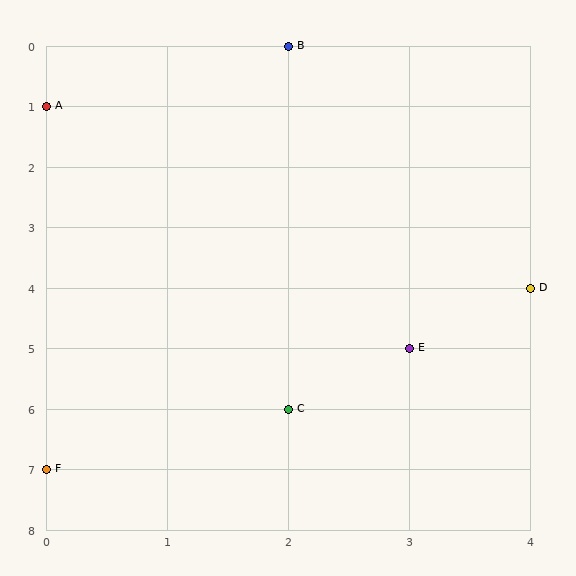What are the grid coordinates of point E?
Point E is at grid coordinates (3, 5).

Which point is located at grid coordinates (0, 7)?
Point F is at (0, 7).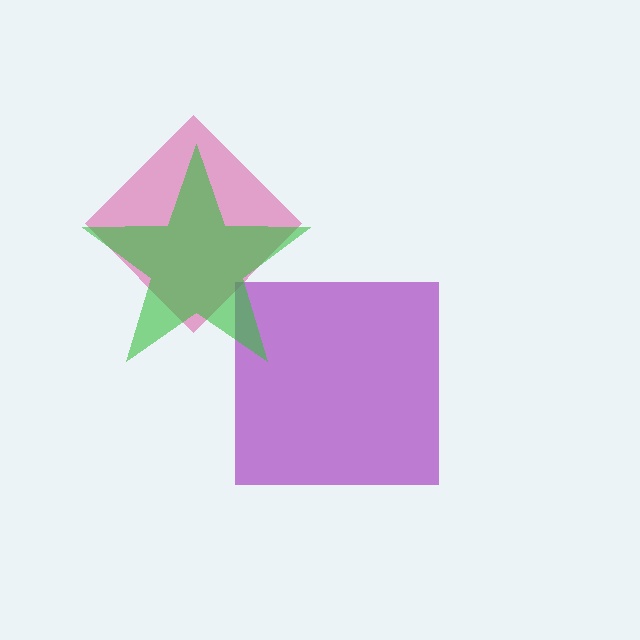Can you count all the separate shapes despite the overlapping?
Yes, there are 3 separate shapes.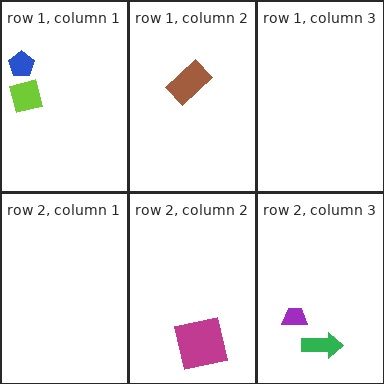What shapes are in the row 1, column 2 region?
The brown rectangle.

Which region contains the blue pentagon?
The row 1, column 1 region.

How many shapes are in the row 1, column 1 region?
2.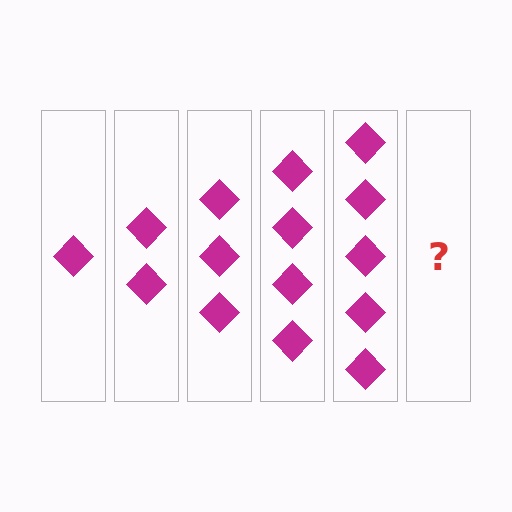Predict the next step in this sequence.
The next step is 6 diamonds.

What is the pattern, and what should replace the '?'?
The pattern is that each step adds one more diamond. The '?' should be 6 diamonds.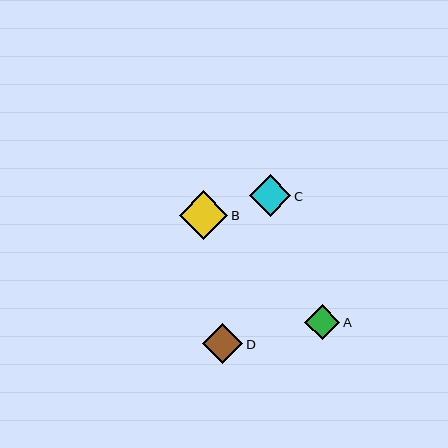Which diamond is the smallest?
Diamond A is the smallest with a size of approximately 35 pixels.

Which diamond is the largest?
Diamond B is the largest with a size of approximately 49 pixels.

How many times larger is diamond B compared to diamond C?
Diamond B is approximately 1.2 times the size of diamond C.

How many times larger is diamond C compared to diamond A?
Diamond C is approximately 1.2 times the size of diamond A.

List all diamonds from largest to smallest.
From largest to smallest: B, C, D, A.